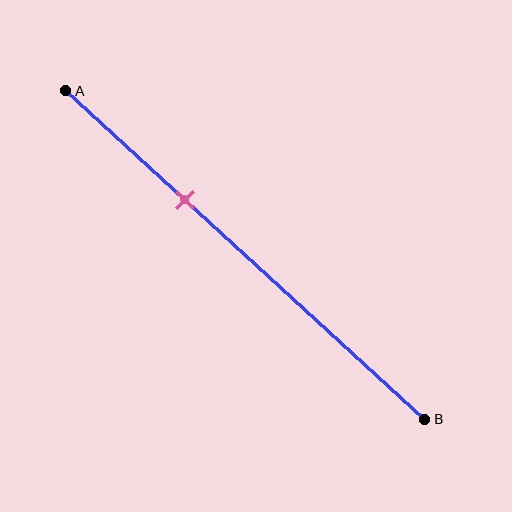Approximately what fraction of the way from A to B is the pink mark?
The pink mark is approximately 35% of the way from A to B.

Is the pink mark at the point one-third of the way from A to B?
Yes, the mark is approximately at the one-third point.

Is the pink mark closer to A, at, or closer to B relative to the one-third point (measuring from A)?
The pink mark is approximately at the one-third point of segment AB.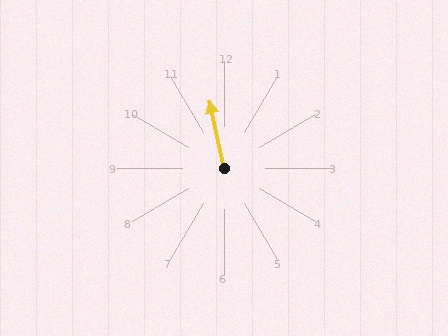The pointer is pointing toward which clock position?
Roughly 12 o'clock.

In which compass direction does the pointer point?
North.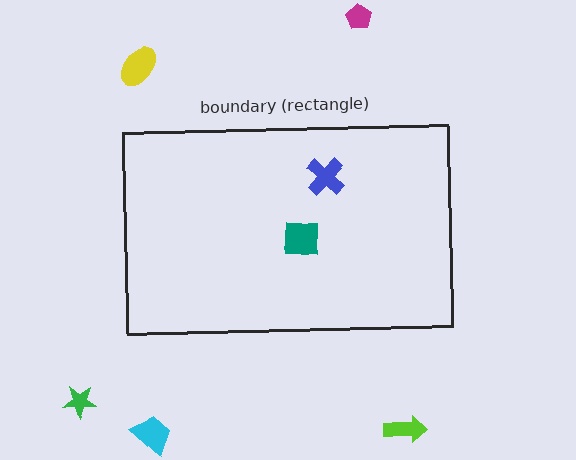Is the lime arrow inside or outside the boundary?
Outside.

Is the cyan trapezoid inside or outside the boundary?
Outside.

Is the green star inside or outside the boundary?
Outside.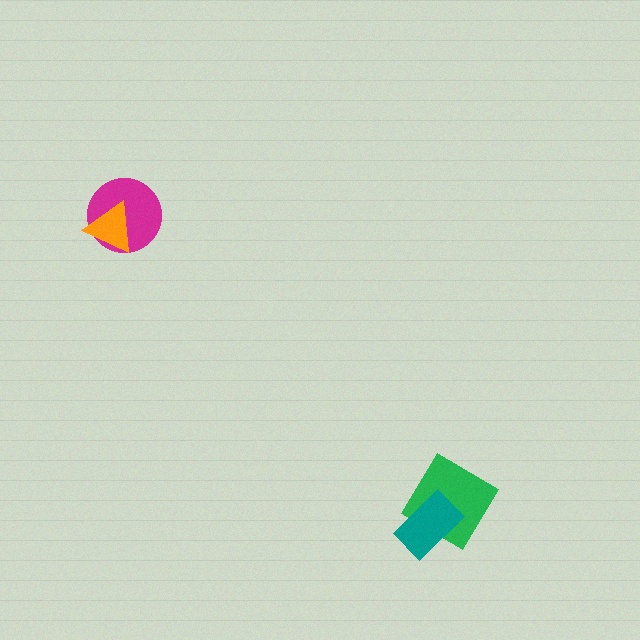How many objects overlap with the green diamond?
1 object overlaps with the green diamond.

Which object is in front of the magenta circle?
The orange triangle is in front of the magenta circle.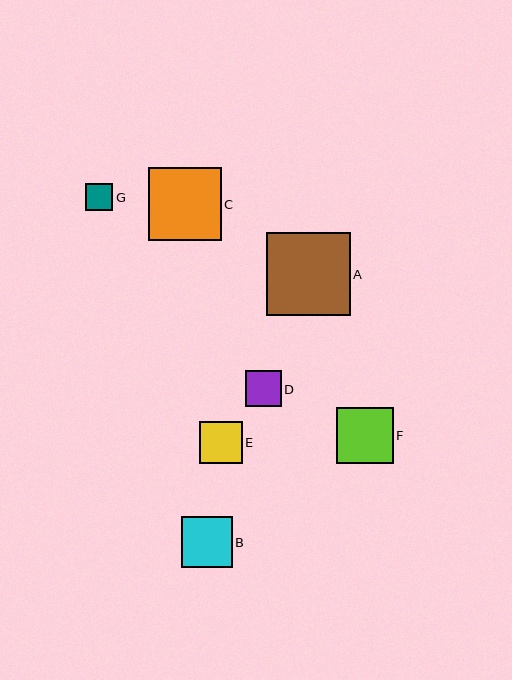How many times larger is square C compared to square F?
Square C is approximately 1.3 times the size of square F.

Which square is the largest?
Square A is the largest with a size of approximately 84 pixels.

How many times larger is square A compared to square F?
Square A is approximately 1.5 times the size of square F.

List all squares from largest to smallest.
From largest to smallest: A, C, F, B, E, D, G.